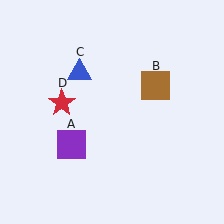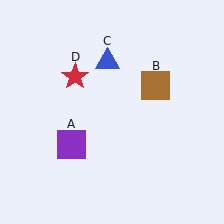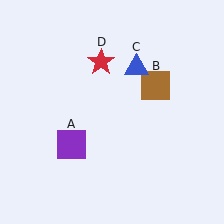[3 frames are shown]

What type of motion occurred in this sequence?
The blue triangle (object C), red star (object D) rotated clockwise around the center of the scene.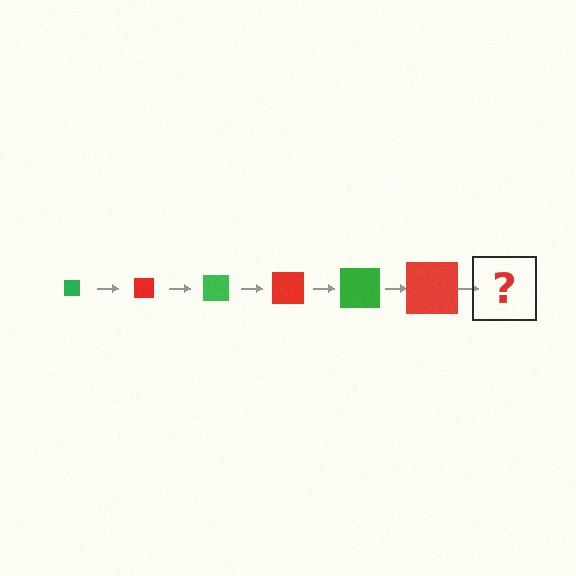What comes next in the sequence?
The next element should be a green square, larger than the previous one.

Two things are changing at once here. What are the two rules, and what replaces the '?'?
The two rules are that the square grows larger each step and the color cycles through green and red. The '?' should be a green square, larger than the previous one.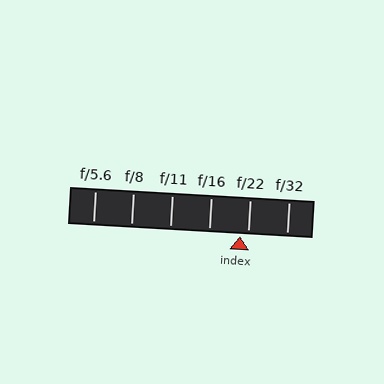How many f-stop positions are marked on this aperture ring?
There are 6 f-stop positions marked.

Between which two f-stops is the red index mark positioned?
The index mark is between f/16 and f/22.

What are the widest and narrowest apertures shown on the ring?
The widest aperture shown is f/5.6 and the narrowest is f/32.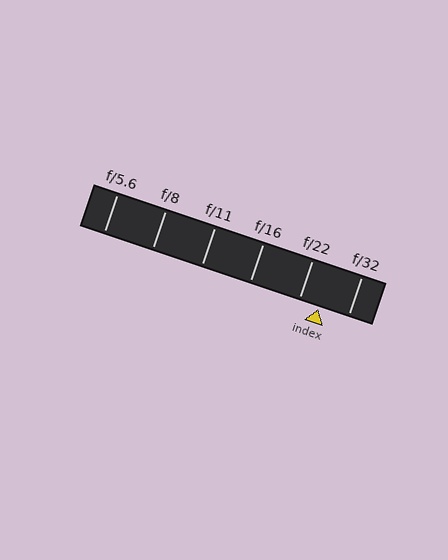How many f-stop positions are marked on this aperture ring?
There are 6 f-stop positions marked.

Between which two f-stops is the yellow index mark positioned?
The index mark is between f/22 and f/32.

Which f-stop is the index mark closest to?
The index mark is closest to f/22.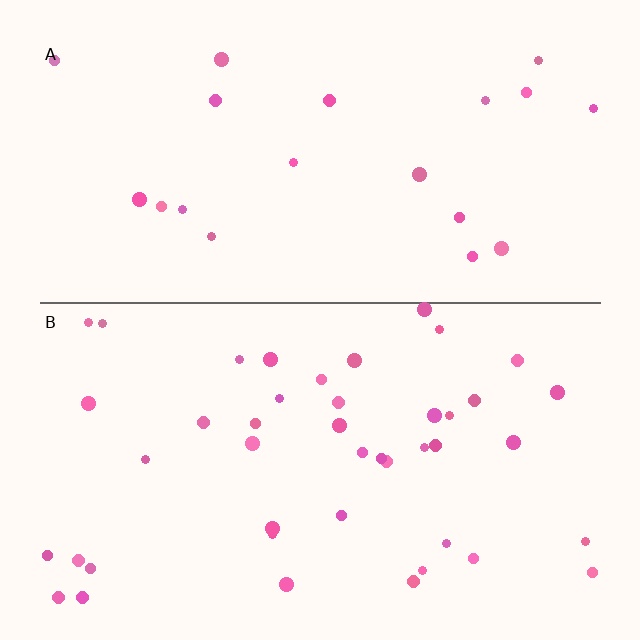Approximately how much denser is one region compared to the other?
Approximately 2.2× — region B over region A.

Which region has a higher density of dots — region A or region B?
B (the bottom).